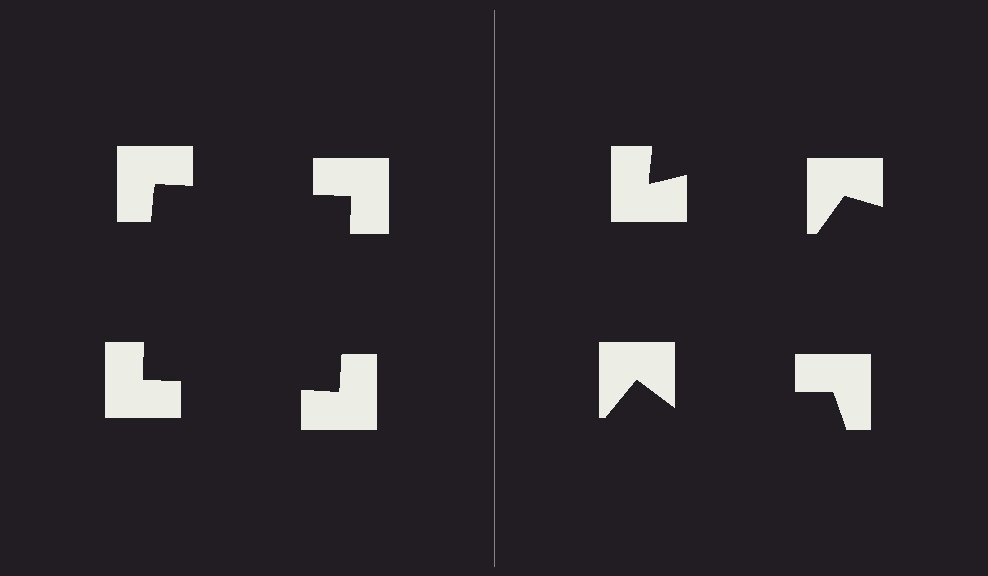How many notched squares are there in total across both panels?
8 — 4 on each side.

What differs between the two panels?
The notched squares are positioned identically on both sides; only the wedge orientations differ. On the left they align to a square; on the right they are misaligned.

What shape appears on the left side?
An illusory square.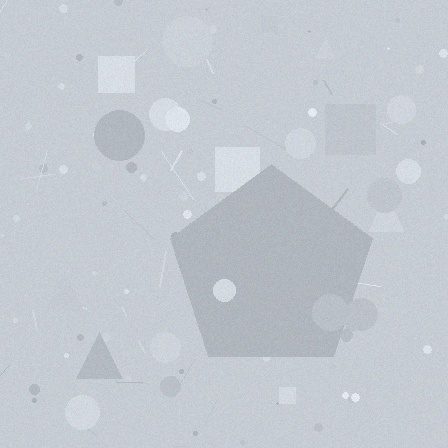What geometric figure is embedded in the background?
A pentagon is embedded in the background.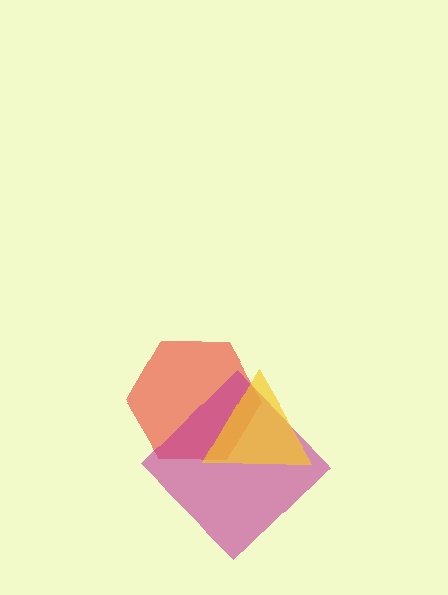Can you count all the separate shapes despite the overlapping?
Yes, there are 3 separate shapes.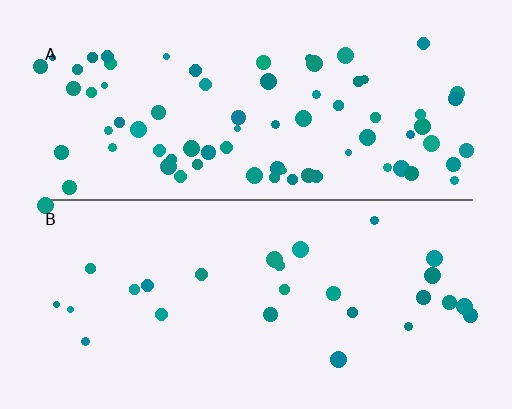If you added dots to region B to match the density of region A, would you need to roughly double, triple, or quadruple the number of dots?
Approximately triple.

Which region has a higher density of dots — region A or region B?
A (the top).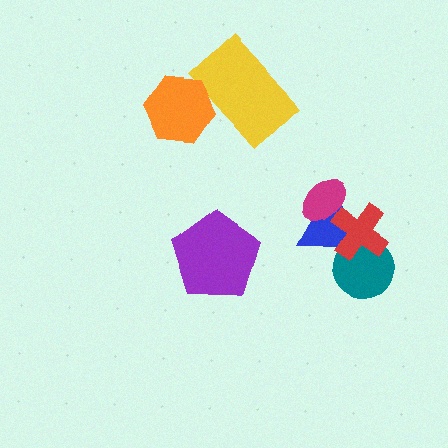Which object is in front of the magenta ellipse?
The red cross is in front of the magenta ellipse.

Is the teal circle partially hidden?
Yes, it is partially covered by another shape.